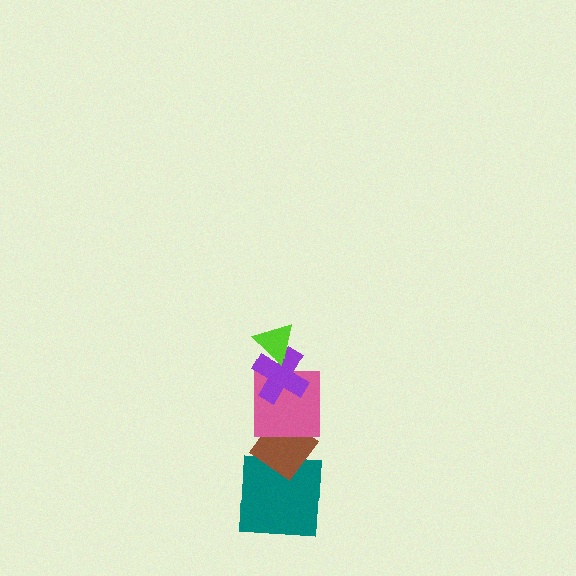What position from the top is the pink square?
The pink square is 3rd from the top.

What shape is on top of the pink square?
The purple cross is on top of the pink square.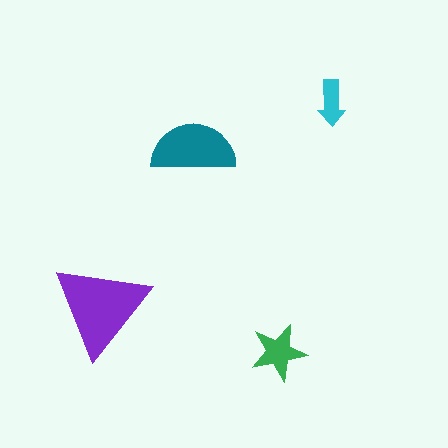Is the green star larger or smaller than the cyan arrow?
Larger.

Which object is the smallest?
The cyan arrow.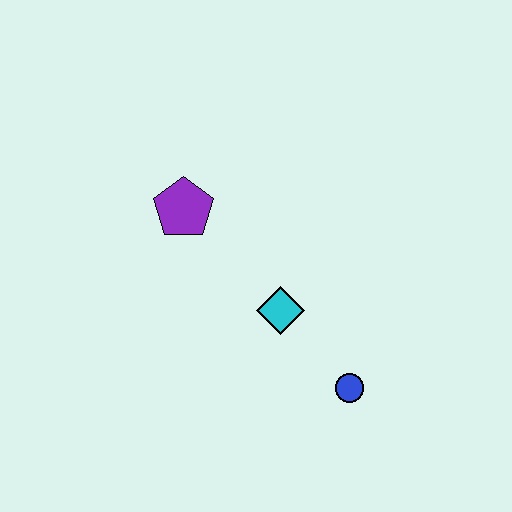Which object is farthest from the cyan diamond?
The purple pentagon is farthest from the cyan diamond.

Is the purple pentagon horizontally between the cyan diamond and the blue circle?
No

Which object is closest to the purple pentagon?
The cyan diamond is closest to the purple pentagon.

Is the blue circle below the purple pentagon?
Yes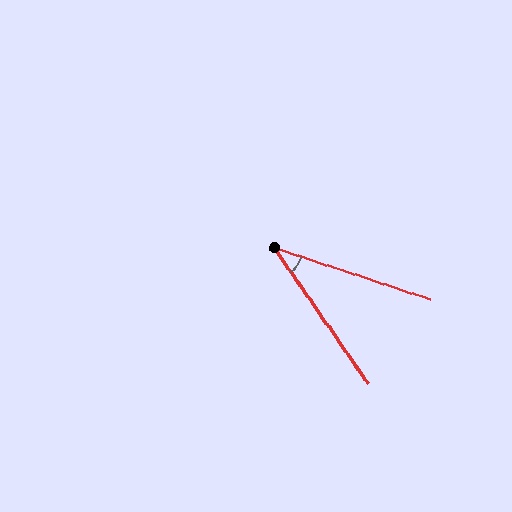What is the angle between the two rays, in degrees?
Approximately 37 degrees.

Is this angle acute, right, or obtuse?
It is acute.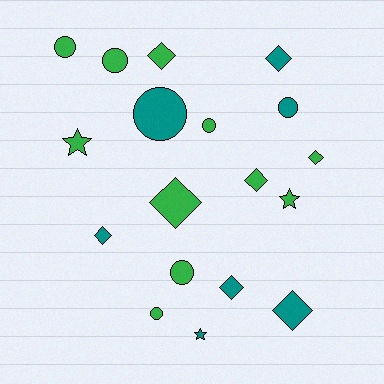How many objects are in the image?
There are 18 objects.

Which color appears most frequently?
Green, with 11 objects.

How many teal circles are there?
There are 2 teal circles.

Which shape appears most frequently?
Diamond, with 8 objects.